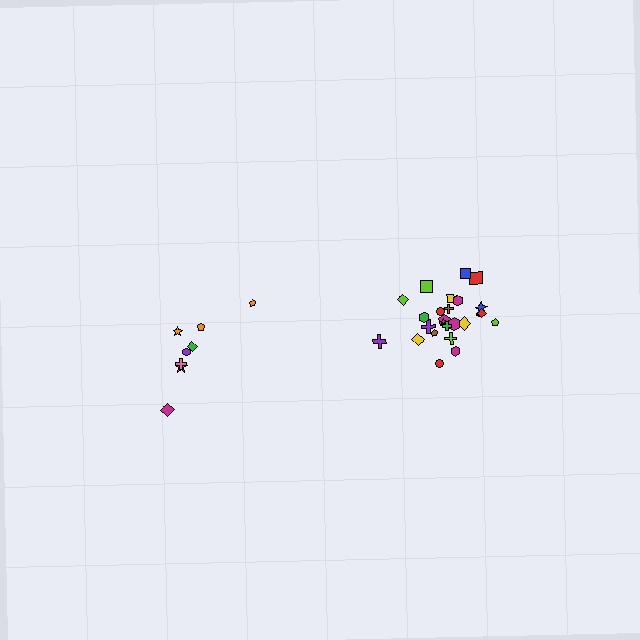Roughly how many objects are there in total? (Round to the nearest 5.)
Roughly 35 objects in total.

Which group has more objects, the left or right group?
The right group.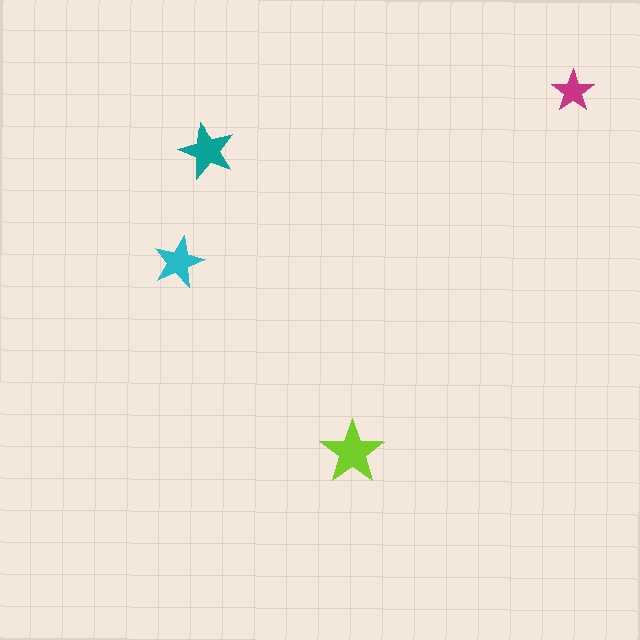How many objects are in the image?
There are 4 objects in the image.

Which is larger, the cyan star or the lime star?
The lime one.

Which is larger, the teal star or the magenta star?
The teal one.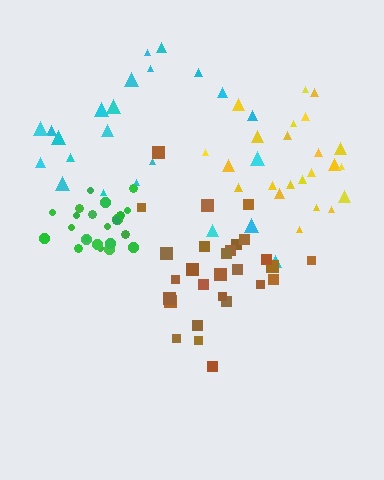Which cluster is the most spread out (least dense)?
Cyan.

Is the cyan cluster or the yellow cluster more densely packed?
Yellow.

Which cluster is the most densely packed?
Green.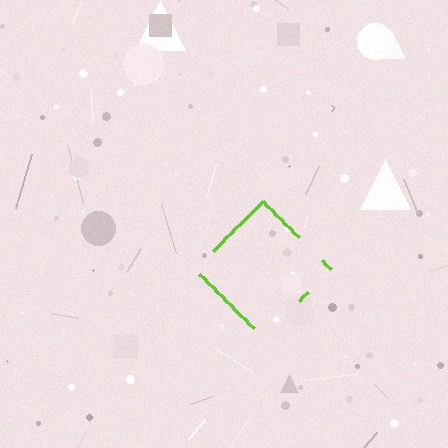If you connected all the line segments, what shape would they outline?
They would outline a diamond.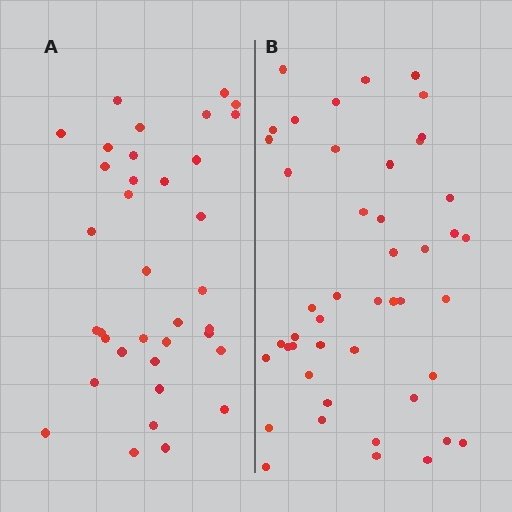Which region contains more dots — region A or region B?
Region B (the right region) has more dots.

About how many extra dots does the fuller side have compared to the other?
Region B has roughly 10 or so more dots than region A.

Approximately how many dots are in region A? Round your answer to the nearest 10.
About 40 dots. (The exact count is 36, which rounds to 40.)